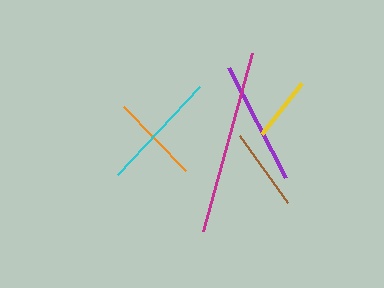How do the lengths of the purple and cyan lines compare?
The purple and cyan lines are approximately the same length.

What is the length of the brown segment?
The brown segment is approximately 83 pixels long.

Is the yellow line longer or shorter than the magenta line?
The magenta line is longer than the yellow line.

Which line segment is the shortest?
The yellow line is the shortest at approximately 65 pixels.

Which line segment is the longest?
The magenta line is the longest at approximately 184 pixels.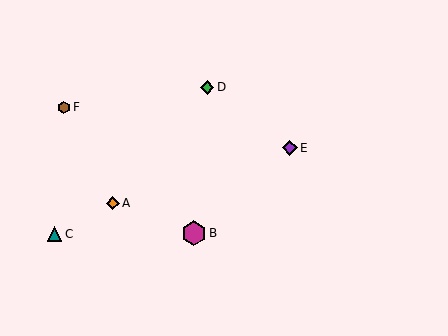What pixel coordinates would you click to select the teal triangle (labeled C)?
Click at (54, 234) to select the teal triangle C.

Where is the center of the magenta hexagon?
The center of the magenta hexagon is at (194, 233).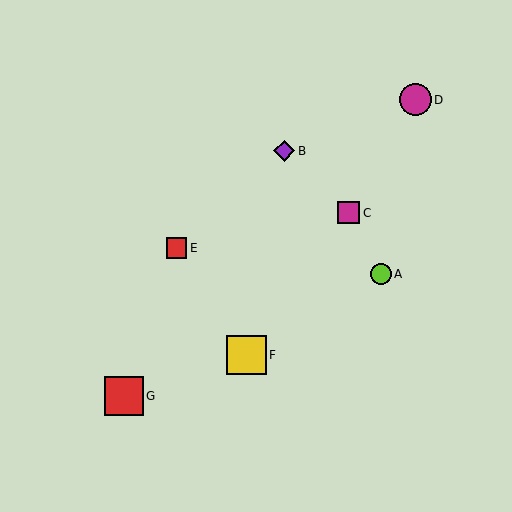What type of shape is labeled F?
Shape F is a yellow square.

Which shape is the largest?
The yellow square (labeled F) is the largest.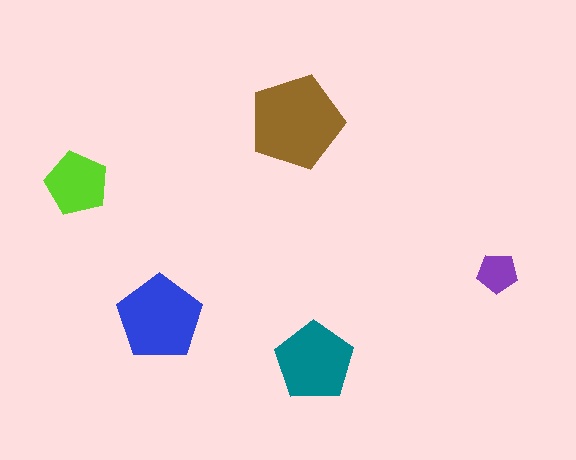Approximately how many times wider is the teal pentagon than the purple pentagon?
About 2 times wider.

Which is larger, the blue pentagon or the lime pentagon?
The blue one.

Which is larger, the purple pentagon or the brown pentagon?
The brown one.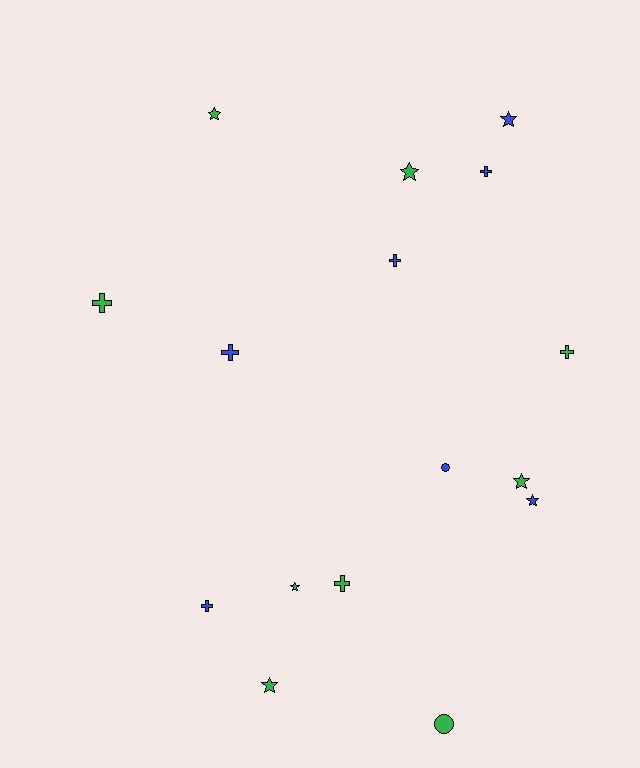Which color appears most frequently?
Green, with 9 objects.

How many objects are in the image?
There are 16 objects.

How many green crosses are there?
There are 3 green crosses.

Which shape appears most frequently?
Star, with 7 objects.